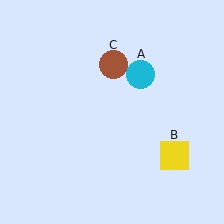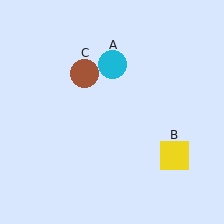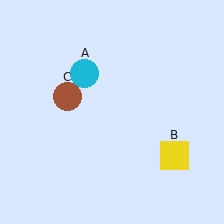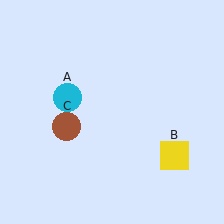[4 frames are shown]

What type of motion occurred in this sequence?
The cyan circle (object A), brown circle (object C) rotated counterclockwise around the center of the scene.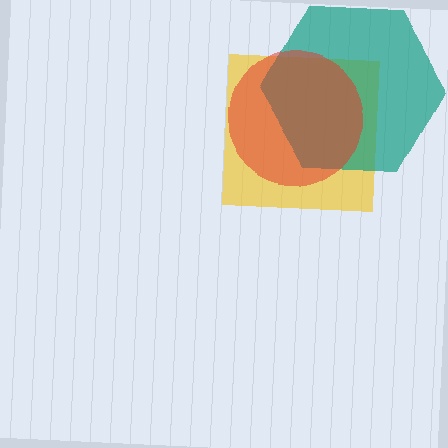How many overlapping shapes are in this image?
There are 3 overlapping shapes in the image.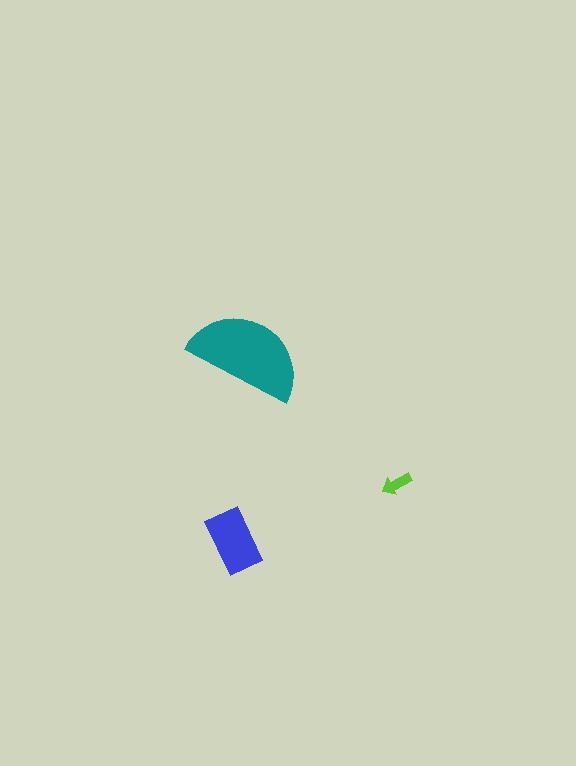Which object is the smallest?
The lime arrow.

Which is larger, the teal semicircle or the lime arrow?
The teal semicircle.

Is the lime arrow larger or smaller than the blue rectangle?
Smaller.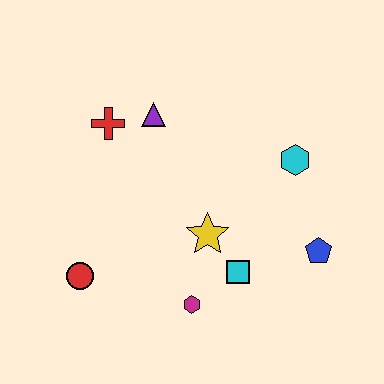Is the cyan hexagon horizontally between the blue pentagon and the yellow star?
Yes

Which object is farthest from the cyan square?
The red cross is farthest from the cyan square.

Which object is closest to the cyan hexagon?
The blue pentagon is closest to the cyan hexagon.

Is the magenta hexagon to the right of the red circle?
Yes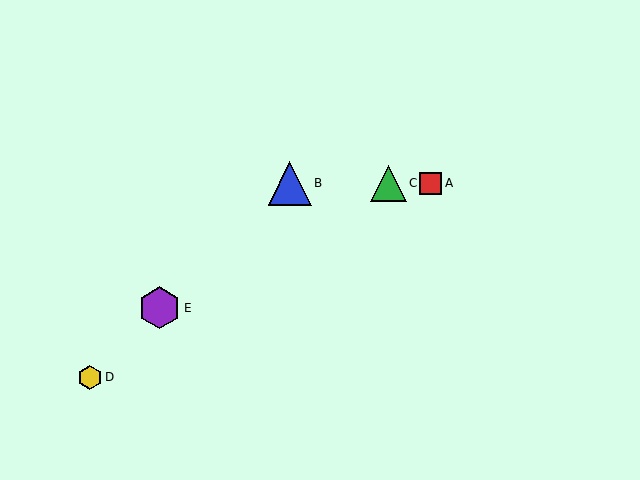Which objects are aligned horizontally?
Objects A, B, C are aligned horizontally.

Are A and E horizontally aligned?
No, A is at y≈183 and E is at y≈308.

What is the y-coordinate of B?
Object B is at y≈183.